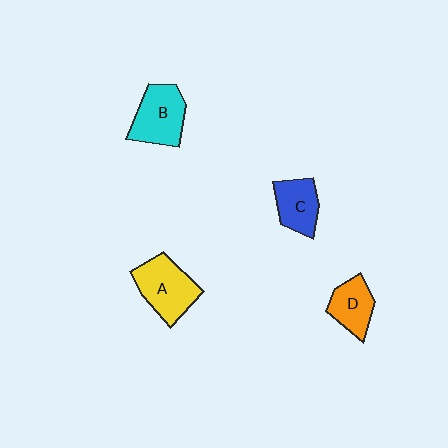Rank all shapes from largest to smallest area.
From largest to smallest: A (yellow), B (cyan), C (blue), D (orange).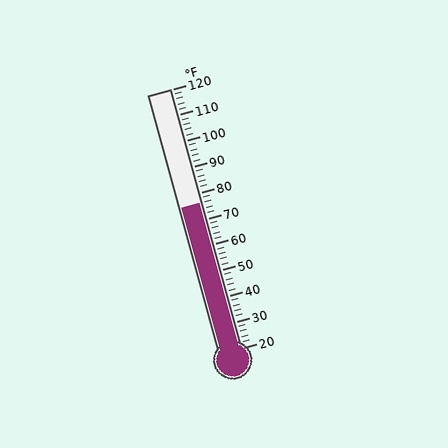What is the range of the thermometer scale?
The thermometer scale ranges from 20°F to 120°F.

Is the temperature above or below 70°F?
The temperature is above 70°F.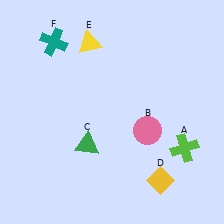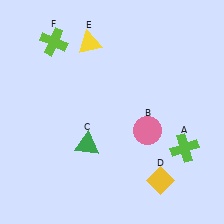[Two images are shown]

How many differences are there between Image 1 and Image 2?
There is 1 difference between the two images.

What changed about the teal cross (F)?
In Image 1, F is teal. In Image 2, it changed to lime.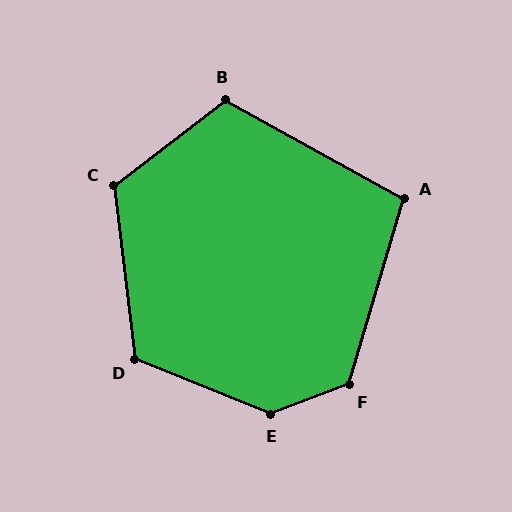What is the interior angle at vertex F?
Approximately 127 degrees (obtuse).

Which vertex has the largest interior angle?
E, at approximately 137 degrees.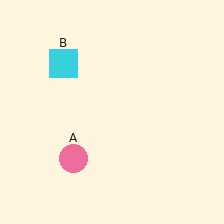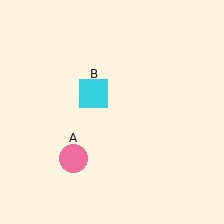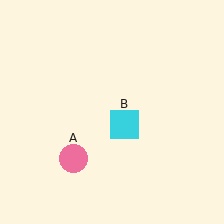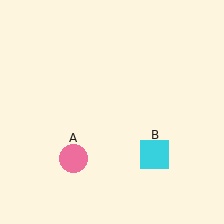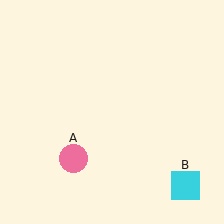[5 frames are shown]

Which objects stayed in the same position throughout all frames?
Pink circle (object A) remained stationary.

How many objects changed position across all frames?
1 object changed position: cyan square (object B).